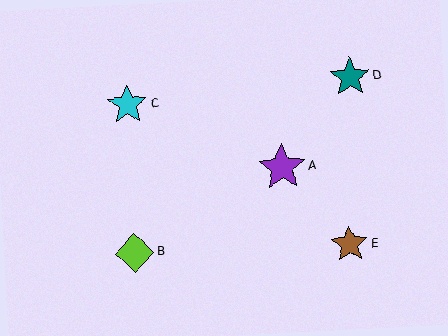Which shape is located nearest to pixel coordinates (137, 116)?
The cyan star (labeled C) at (127, 105) is nearest to that location.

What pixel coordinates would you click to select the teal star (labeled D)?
Click at (350, 77) to select the teal star D.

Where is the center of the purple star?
The center of the purple star is at (282, 167).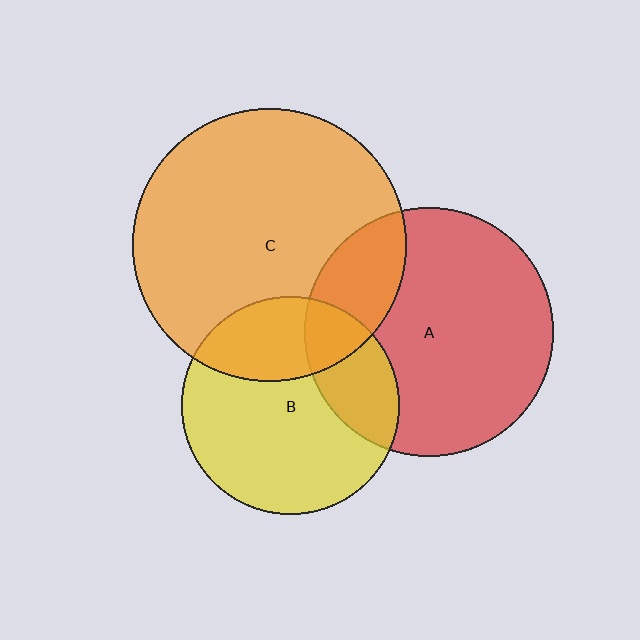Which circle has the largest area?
Circle C (orange).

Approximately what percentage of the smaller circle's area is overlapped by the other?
Approximately 20%.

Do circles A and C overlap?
Yes.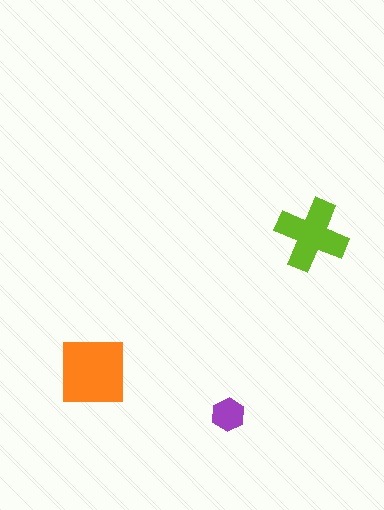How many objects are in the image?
There are 3 objects in the image.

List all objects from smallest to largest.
The purple hexagon, the lime cross, the orange square.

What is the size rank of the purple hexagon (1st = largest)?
3rd.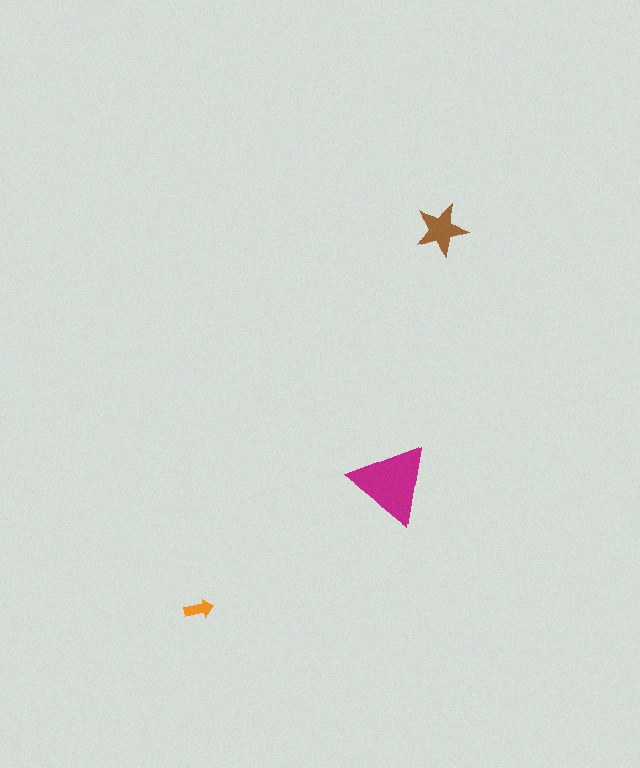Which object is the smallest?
The orange arrow.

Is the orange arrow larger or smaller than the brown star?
Smaller.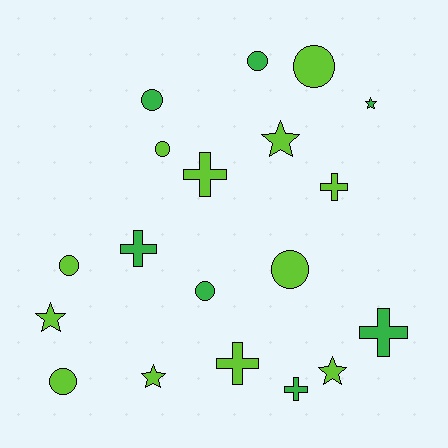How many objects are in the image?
There are 19 objects.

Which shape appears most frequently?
Circle, with 8 objects.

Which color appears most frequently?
Lime, with 12 objects.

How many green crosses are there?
There are 3 green crosses.